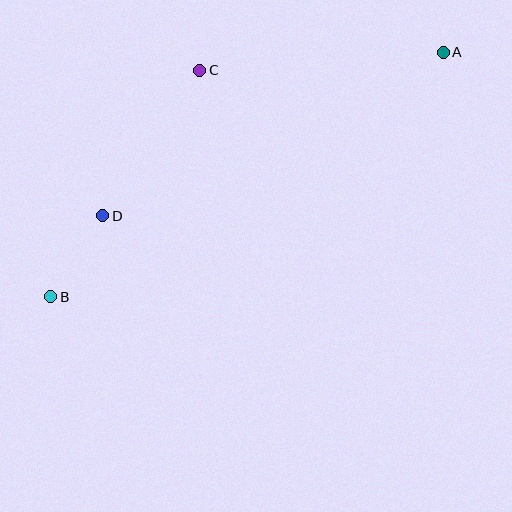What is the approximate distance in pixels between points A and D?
The distance between A and D is approximately 378 pixels.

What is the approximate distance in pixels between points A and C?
The distance between A and C is approximately 244 pixels.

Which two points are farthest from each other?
Points A and B are farthest from each other.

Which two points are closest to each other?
Points B and D are closest to each other.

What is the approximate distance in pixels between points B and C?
The distance between B and C is approximately 271 pixels.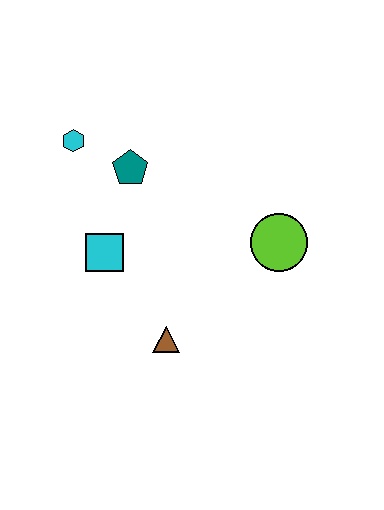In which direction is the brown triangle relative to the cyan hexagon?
The brown triangle is below the cyan hexagon.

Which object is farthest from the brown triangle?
The cyan hexagon is farthest from the brown triangle.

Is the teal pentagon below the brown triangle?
No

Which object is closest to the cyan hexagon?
The teal pentagon is closest to the cyan hexagon.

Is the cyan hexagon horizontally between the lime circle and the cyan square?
No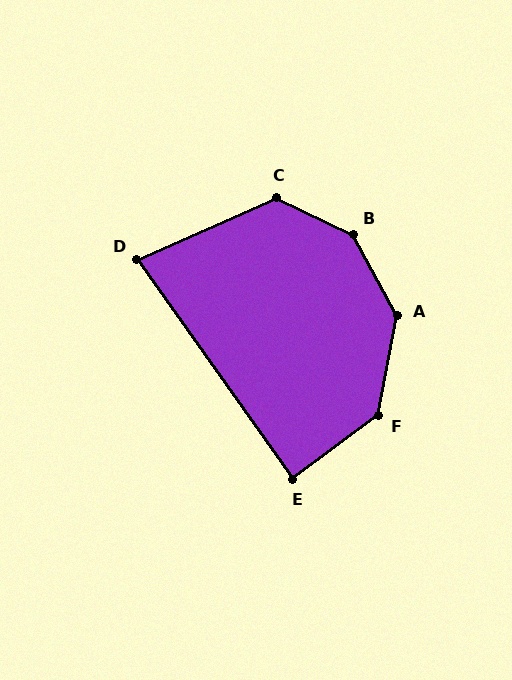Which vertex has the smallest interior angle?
D, at approximately 79 degrees.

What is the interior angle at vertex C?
Approximately 131 degrees (obtuse).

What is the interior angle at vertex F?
Approximately 137 degrees (obtuse).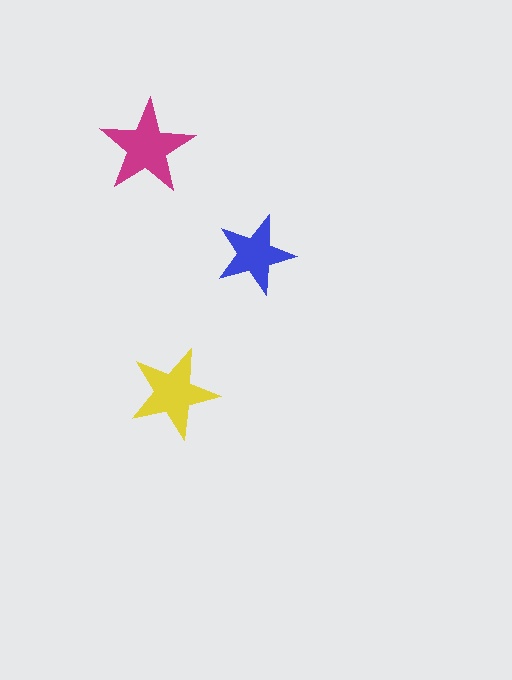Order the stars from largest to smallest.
the magenta one, the yellow one, the blue one.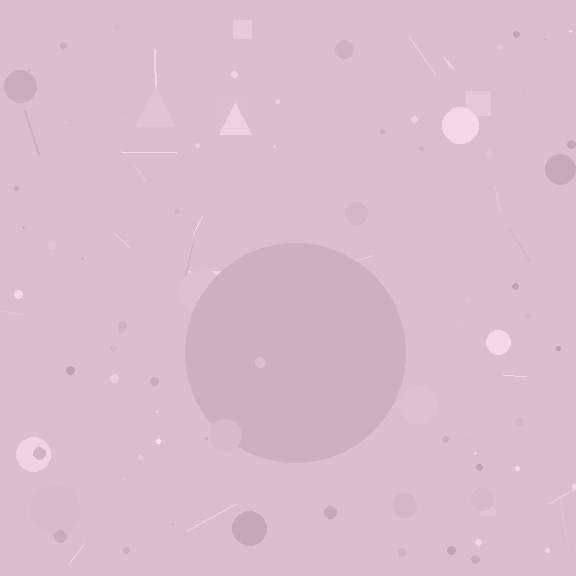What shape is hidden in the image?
A circle is hidden in the image.